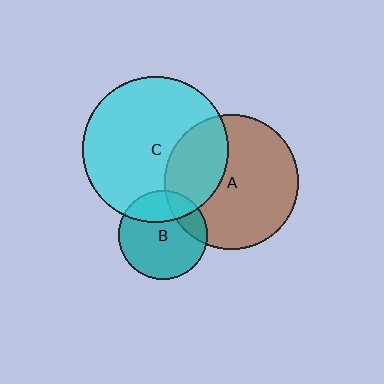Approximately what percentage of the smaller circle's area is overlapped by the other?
Approximately 30%.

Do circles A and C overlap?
Yes.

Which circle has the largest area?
Circle C (cyan).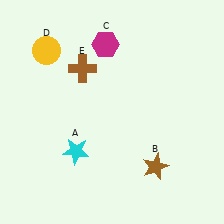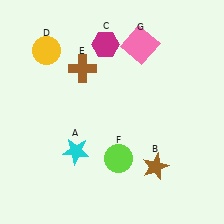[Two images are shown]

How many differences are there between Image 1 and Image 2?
There are 2 differences between the two images.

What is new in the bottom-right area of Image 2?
A lime circle (F) was added in the bottom-right area of Image 2.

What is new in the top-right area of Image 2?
A pink square (G) was added in the top-right area of Image 2.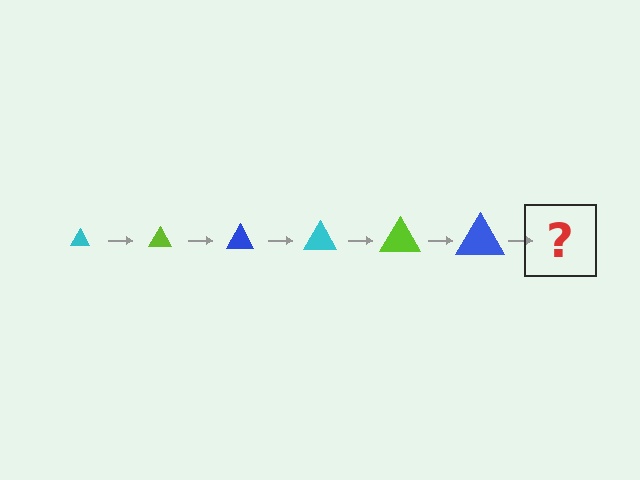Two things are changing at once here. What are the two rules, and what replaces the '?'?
The two rules are that the triangle grows larger each step and the color cycles through cyan, lime, and blue. The '?' should be a cyan triangle, larger than the previous one.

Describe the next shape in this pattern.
It should be a cyan triangle, larger than the previous one.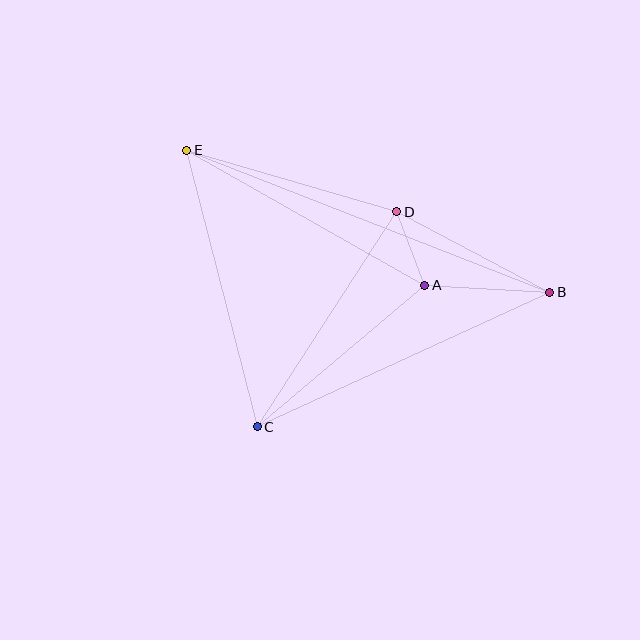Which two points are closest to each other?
Points A and D are closest to each other.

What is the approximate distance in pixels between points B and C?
The distance between B and C is approximately 322 pixels.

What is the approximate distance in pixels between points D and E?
The distance between D and E is approximately 219 pixels.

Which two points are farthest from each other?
Points B and E are farthest from each other.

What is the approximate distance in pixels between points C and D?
The distance between C and D is approximately 256 pixels.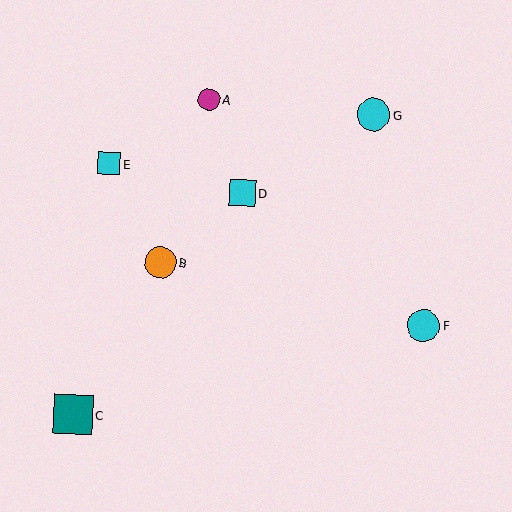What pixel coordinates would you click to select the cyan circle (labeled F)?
Click at (424, 325) to select the cyan circle F.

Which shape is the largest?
The teal square (labeled C) is the largest.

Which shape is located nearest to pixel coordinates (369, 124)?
The cyan circle (labeled G) at (374, 114) is nearest to that location.